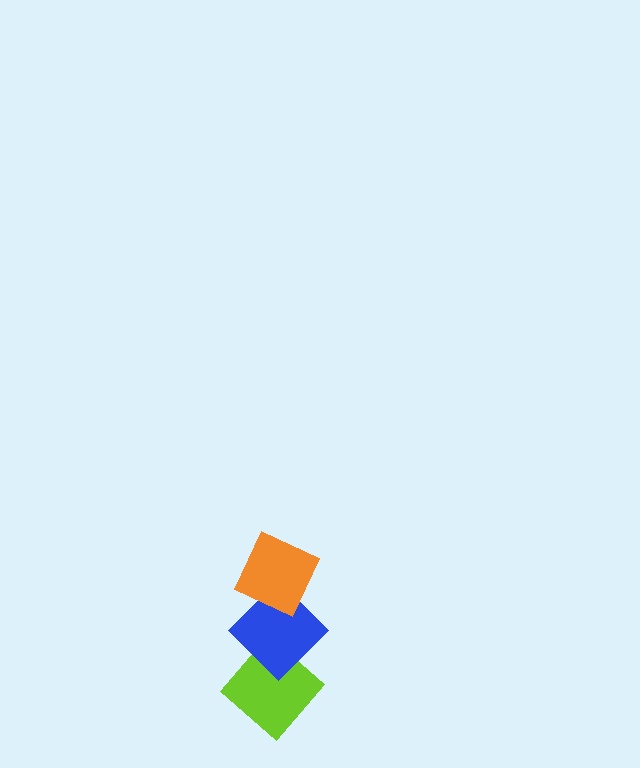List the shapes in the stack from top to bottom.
From top to bottom: the orange diamond, the blue diamond, the lime diamond.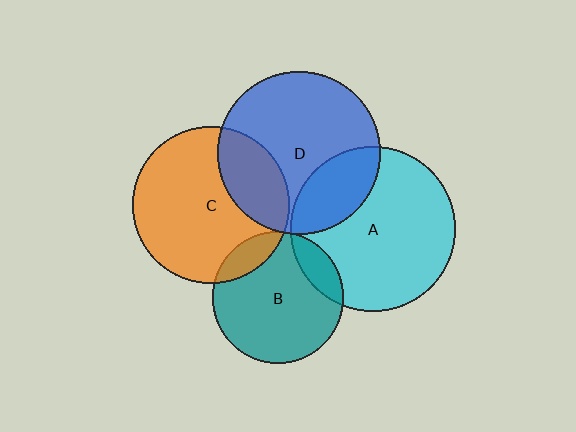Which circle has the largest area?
Circle A (cyan).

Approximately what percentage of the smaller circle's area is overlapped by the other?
Approximately 25%.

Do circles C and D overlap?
Yes.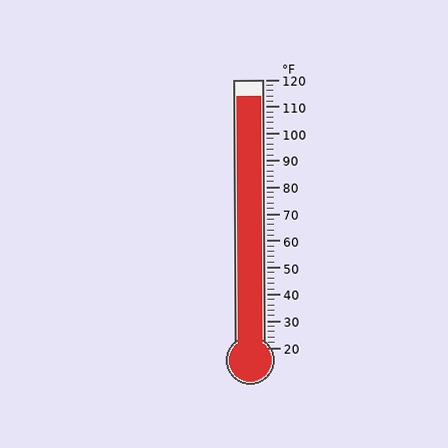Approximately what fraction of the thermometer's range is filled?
The thermometer is filled to approximately 95% of its range.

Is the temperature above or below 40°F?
The temperature is above 40°F.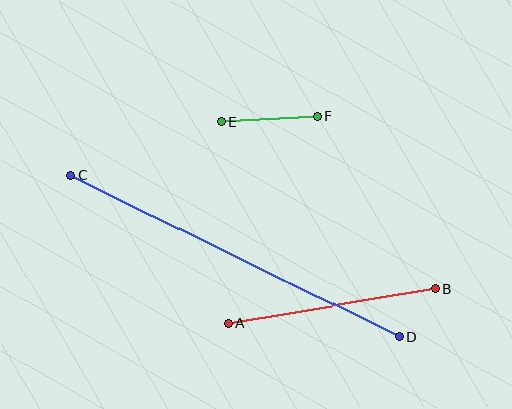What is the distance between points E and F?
The distance is approximately 96 pixels.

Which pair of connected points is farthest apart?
Points C and D are farthest apart.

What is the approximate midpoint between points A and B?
The midpoint is at approximately (331, 306) pixels.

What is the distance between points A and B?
The distance is approximately 210 pixels.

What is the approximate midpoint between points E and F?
The midpoint is at approximately (270, 119) pixels.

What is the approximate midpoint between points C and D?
The midpoint is at approximately (235, 256) pixels.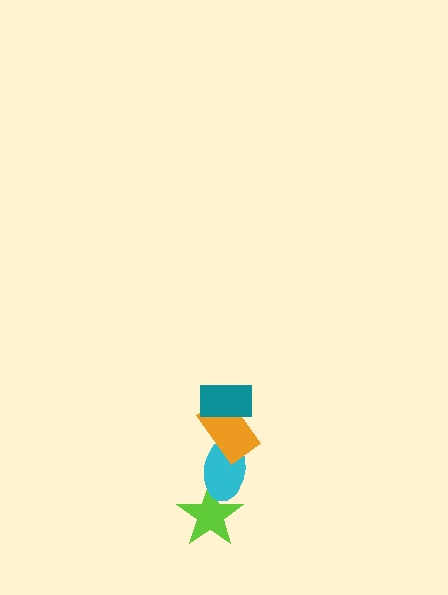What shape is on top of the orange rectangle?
The teal rectangle is on top of the orange rectangle.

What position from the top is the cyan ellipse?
The cyan ellipse is 3rd from the top.